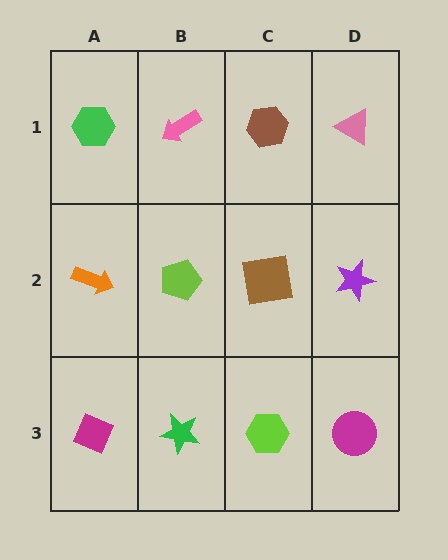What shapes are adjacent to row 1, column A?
An orange arrow (row 2, column A), a pink arrow (row 1, column B).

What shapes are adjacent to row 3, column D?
A purple star (row 2, column D), a lime hexagon (row 3, column C).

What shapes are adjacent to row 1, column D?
A purple star (row 2, column D), a brown hexagon (row 1, column C).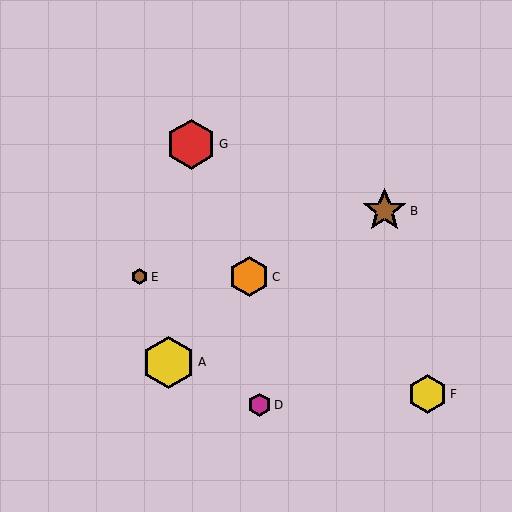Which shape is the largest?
The yellow hexagon (labeled A) is the largest.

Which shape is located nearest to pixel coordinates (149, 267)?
The brown hexagon (labeled E) at (140, 277) is nearest to that location.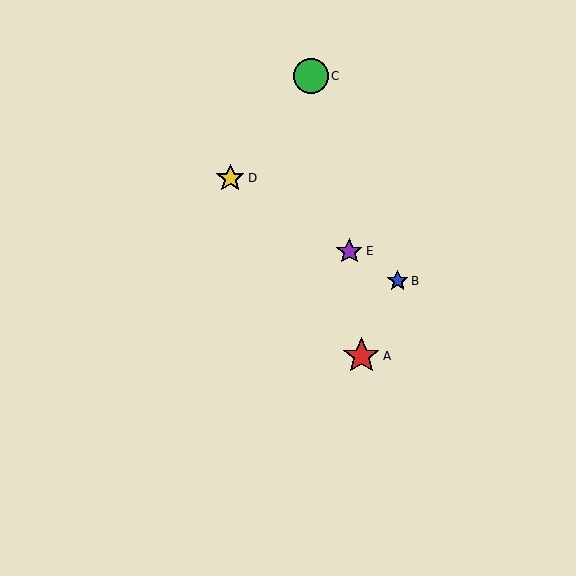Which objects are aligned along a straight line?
Objects B, D, E are aligned along a straight line.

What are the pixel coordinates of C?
Object C is at (311, 76).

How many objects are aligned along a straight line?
3 objects (B, D, E) are aligned along a straight line.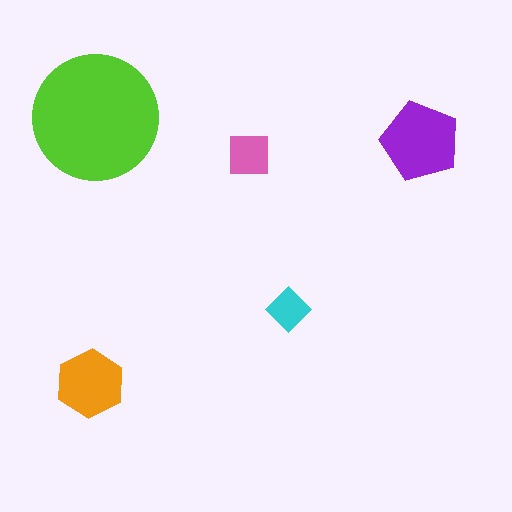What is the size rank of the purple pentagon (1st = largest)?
2nd.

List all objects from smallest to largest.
The cyan diamond, the pink square, the orange hexagon, the purple pentagon, the lime circle.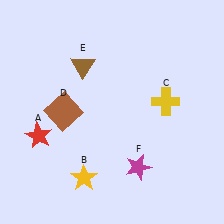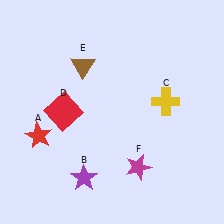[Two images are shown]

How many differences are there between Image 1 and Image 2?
There are 2 differences between the two images.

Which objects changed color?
B changed from yellow to purple. D changed from brown to red.